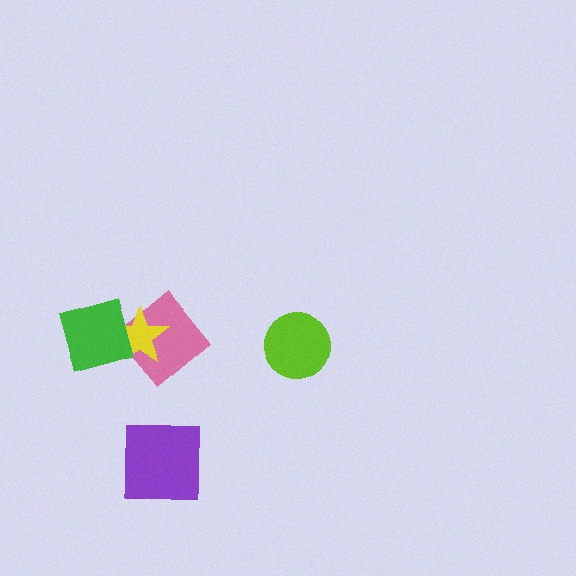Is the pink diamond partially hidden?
Yes, it is partially covered by another shape.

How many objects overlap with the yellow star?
2 objects overlap with the yellow star.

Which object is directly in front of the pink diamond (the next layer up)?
The yellow star is directly in front of the pink diamond.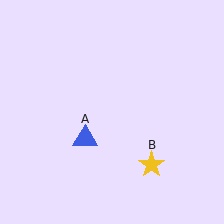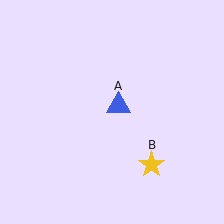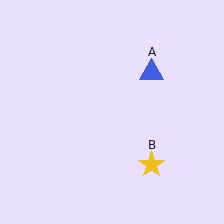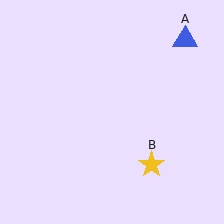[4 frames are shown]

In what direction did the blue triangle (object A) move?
The blue triangle (object A) moved up and to the right.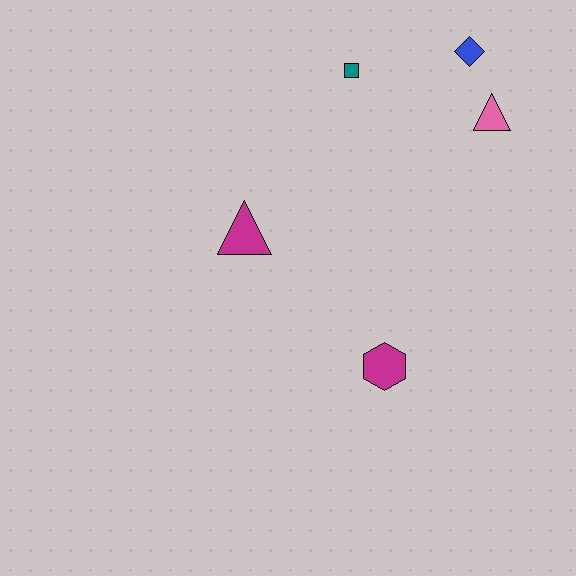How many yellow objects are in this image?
There are no yellow objects.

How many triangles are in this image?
There are 2 triangles.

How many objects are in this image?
There are 5 objects.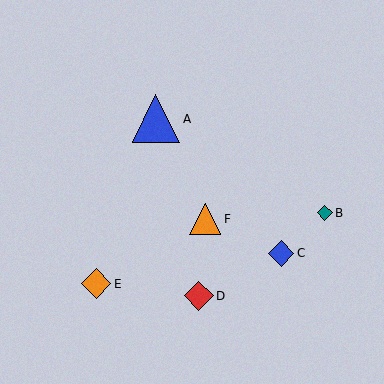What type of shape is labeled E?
Shape E is an orange diamond.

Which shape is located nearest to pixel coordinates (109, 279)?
The orange diamond (labeled E) at (96, 284) is nearest to that location.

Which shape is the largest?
The blue triangle (labeled A) is the largest.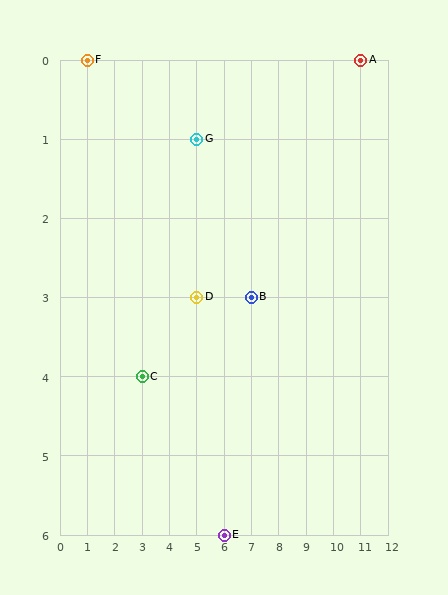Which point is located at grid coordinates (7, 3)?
Point B is at (7, 3).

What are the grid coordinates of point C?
Point C is at grid coordinates (3, 4).